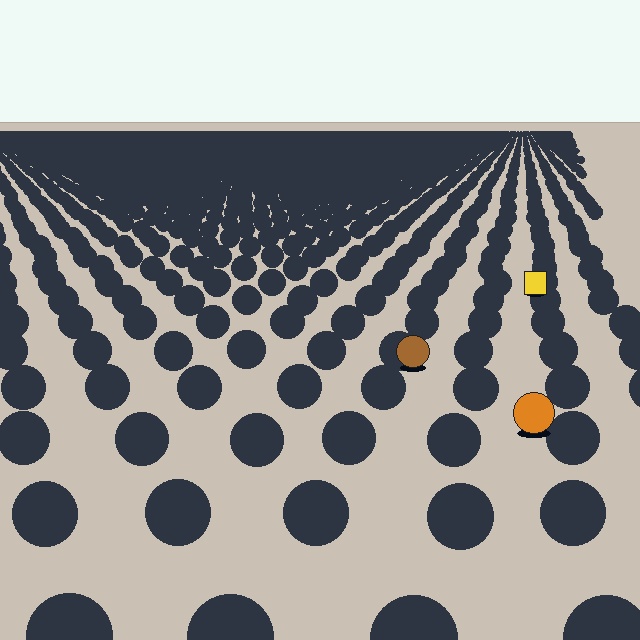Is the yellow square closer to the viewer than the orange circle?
No. The orange circle is closer — you can tell from the texture gradient: the ground texture is coarser near it.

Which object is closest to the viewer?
The orange circle is closest. The texture marks near it are larger and more spread out.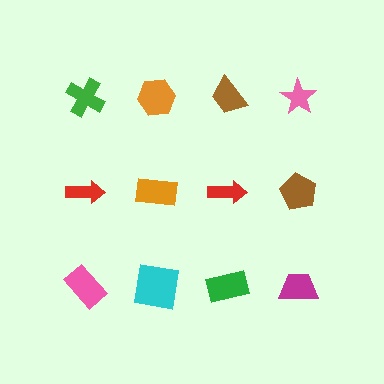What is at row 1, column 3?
A brown trapezoid.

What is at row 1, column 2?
An orange hexagon.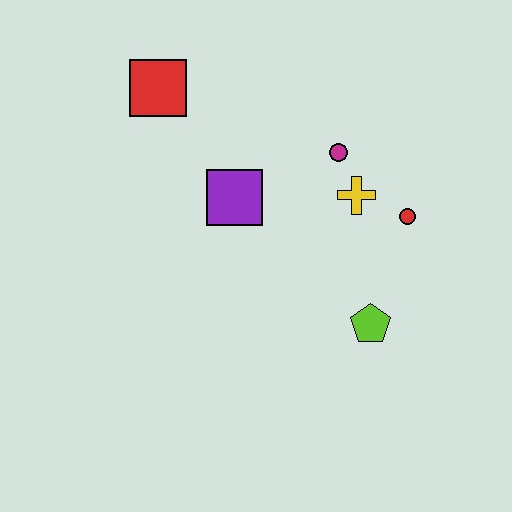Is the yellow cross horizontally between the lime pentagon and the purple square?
Yes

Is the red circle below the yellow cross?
Yes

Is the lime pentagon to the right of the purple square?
Yes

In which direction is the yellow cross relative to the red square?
The yellow cross is to the right of the red square.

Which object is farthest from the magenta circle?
The red square is farthest from the magenta circle.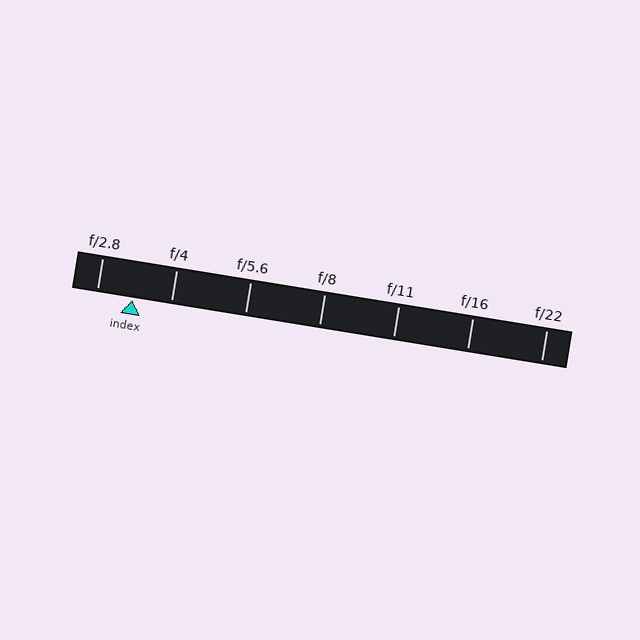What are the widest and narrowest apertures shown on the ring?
The widest aperture shown is f/2.8 and the narrowest is f/22.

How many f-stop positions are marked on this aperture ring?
There are 7 f-stop positions marked.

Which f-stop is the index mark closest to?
The index mark is closest to f/2.8.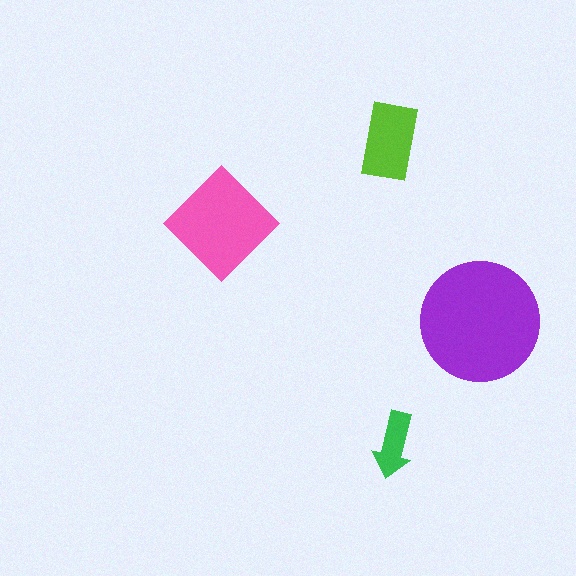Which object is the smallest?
The green arrow.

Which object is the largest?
The purple circle.